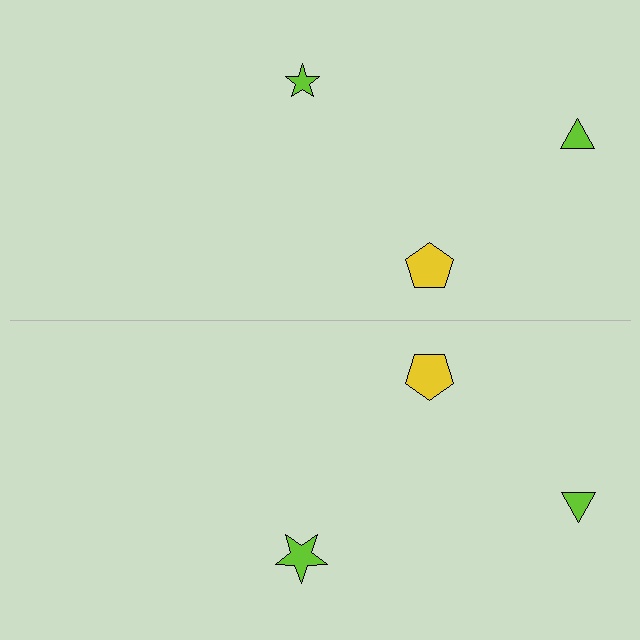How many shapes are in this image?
There are 6 shapes in this image.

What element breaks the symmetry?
The lime star on the bottom side has a different size than its mirror counterpart.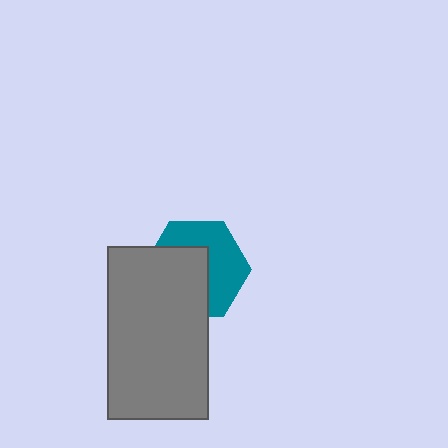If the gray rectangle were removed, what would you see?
You would see the complete teal hexagon.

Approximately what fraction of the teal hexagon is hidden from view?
Roughly 51% of the teal hexagon is hidden behind the gray rectangle.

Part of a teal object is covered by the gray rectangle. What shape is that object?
It is a hexagon.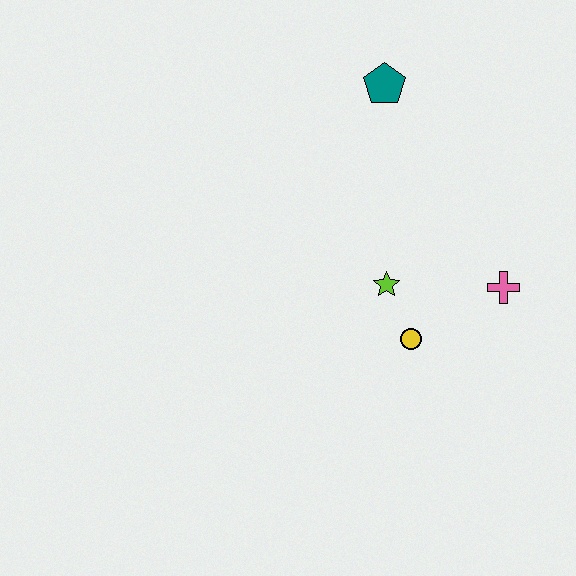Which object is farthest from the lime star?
The teal pentagon is farthest from the lime star.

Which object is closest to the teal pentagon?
The lime star is closest to the teal pentagon.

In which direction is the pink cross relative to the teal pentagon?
The pink cross is below the teal pentagon.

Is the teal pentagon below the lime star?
No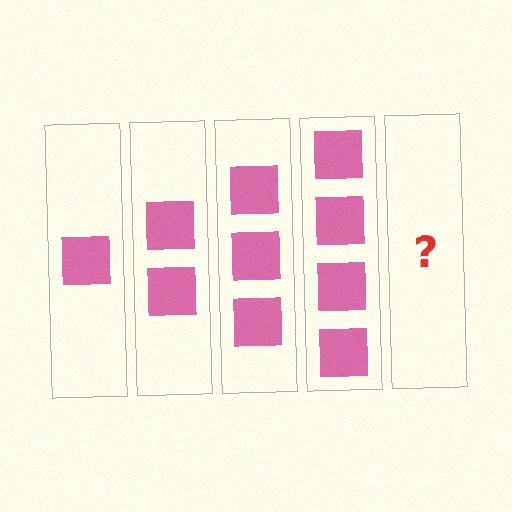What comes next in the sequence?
The next element should be 5 squares.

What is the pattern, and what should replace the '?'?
The pattern is that each step adds one more square. The '?' should be 5 squares.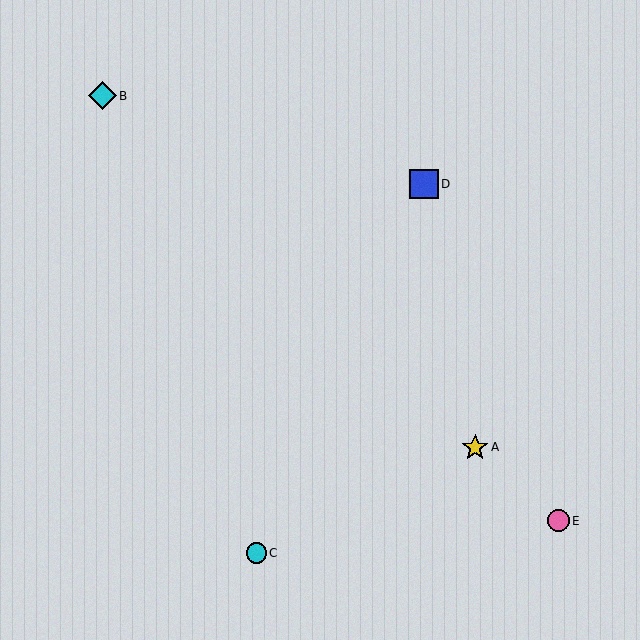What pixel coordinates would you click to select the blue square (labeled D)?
Click at (424, 184) to select the blue square D.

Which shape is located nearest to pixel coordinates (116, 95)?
The cyan diamond (labeled B) at (102, 96) is nearest to that location.